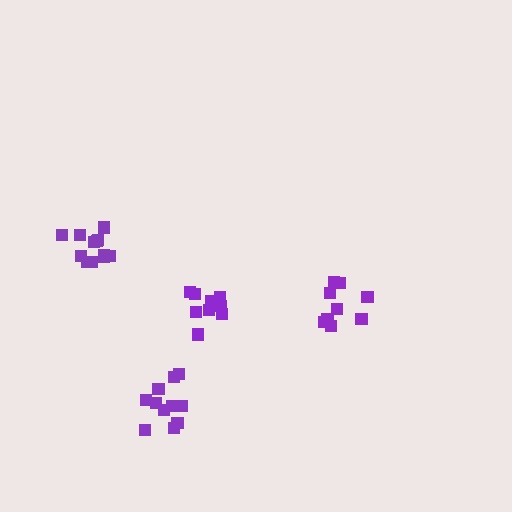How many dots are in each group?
Group 1: 12 dots, Group 2: 11 dots, Group 3: 9 dots, Group 4: 10 dots (42 total).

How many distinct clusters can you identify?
There are 4 distinct clusters.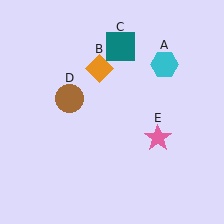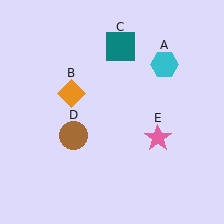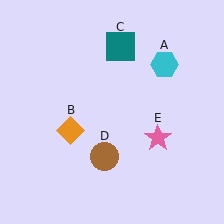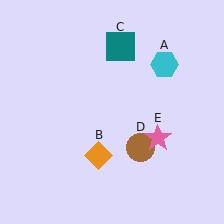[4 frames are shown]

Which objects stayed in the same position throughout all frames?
Cyan hexagon (object A) and teal square (object C) and pink star (object E) remained stationary.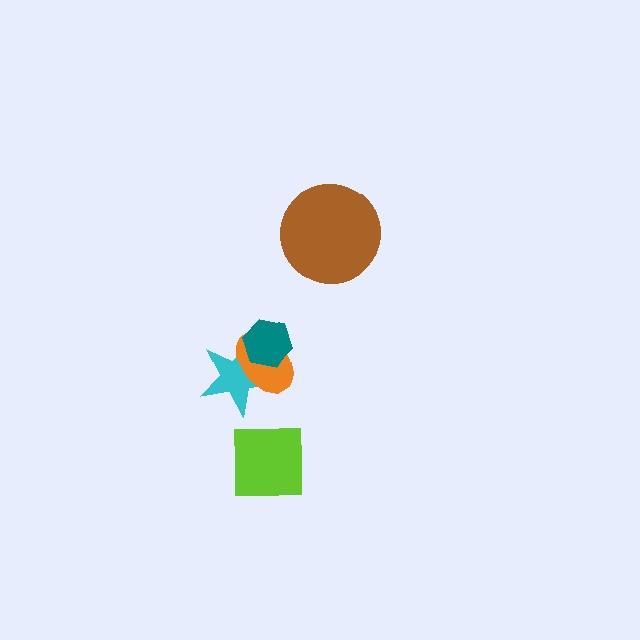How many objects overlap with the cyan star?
2 objects overlap with the cyan star.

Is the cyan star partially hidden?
Yes, it is partially covered by another shape.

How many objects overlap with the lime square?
0 objects overlap with the lime square.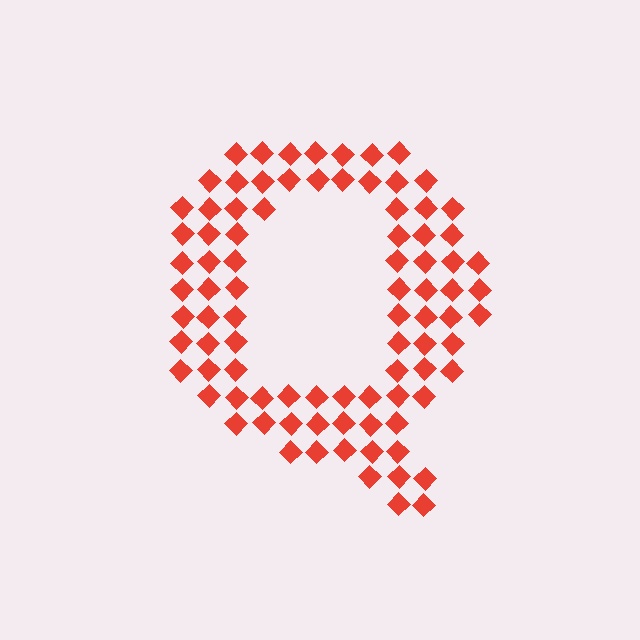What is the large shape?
The large shape is the letter Q.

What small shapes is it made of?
It is made of small diamonds.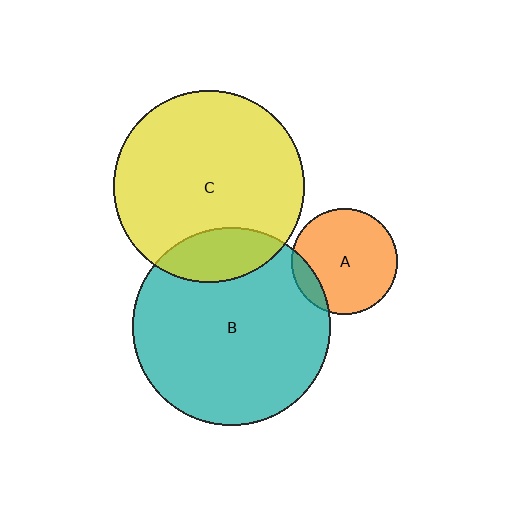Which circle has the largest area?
Circle B (teal).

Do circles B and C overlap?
Yes.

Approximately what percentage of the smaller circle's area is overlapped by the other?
Approximately 15%.